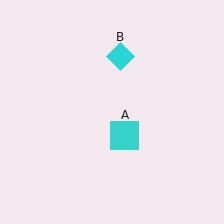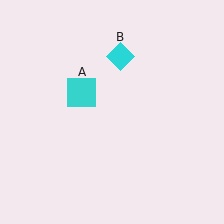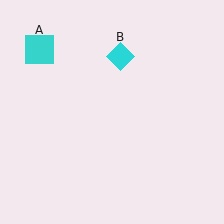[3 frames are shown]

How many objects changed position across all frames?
1 object changed position: cyan square (object A).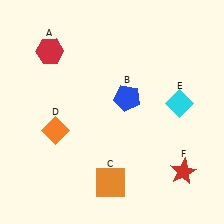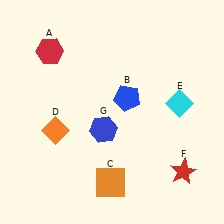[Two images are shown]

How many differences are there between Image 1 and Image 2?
There is 1 difference between the two images.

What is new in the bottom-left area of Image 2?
A blue hexagon (G) was added in the bottom-left area of Image 2.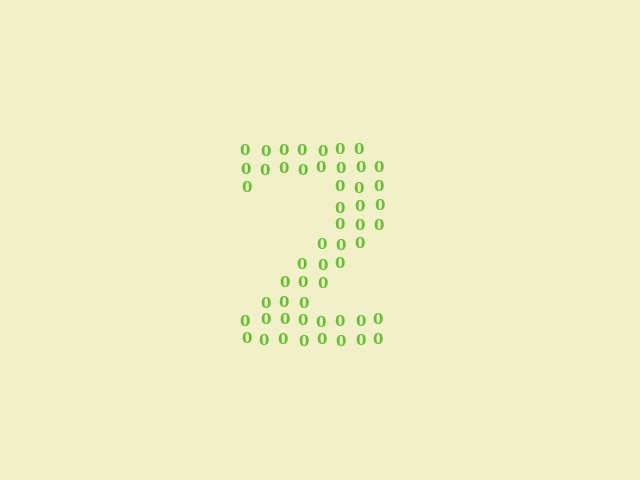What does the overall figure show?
The overall figure shows the digit 2.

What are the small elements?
The small elements are digit 0's.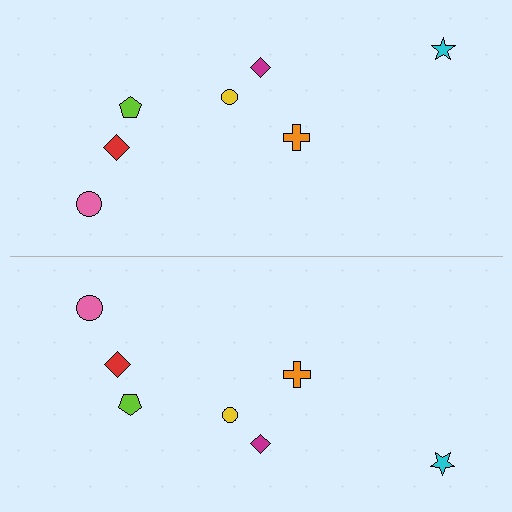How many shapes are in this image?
There are 14 shapes in this image.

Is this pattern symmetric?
Yes, this pattern has bilateral (reflection) symmetry.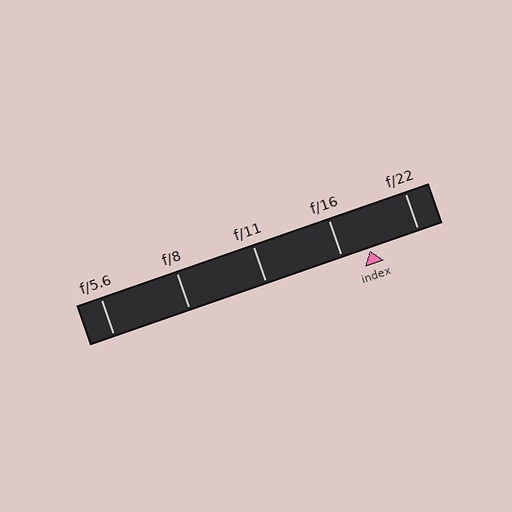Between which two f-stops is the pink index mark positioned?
The index mark is between f/16 and f/22.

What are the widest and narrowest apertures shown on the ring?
The widest aperture shown is f/5.6 and the narrowest is f/22.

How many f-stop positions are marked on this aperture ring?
There are 5 f-stop positions marked.